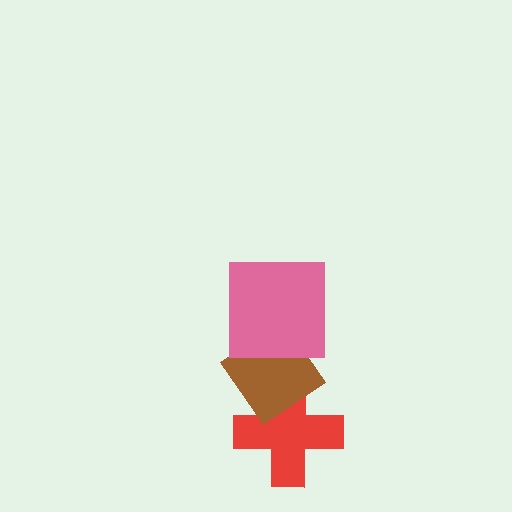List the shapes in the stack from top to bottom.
From top to bottom: the pink square, the brown diamond, the red cross.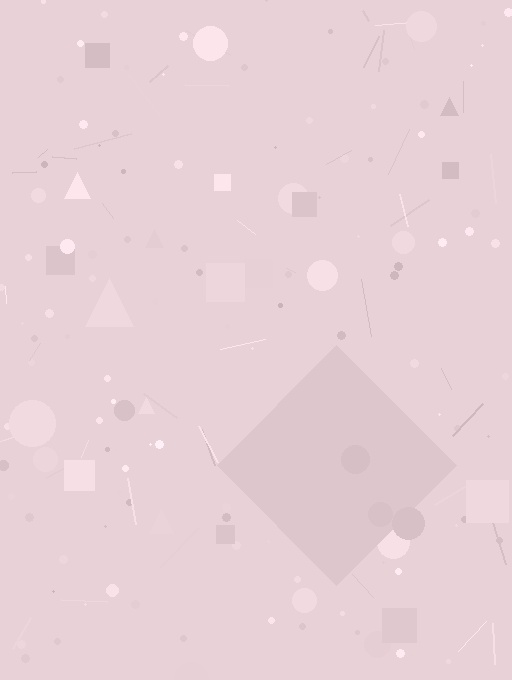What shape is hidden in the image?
A diamond is hidden in the image.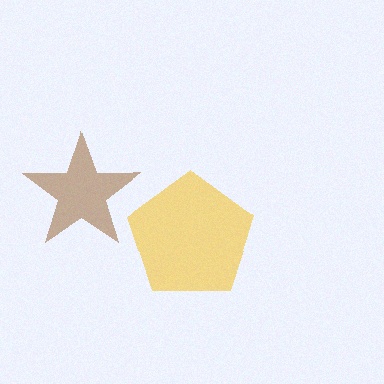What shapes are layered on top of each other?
The layered shapes are: a yellow pentagon, a brown star.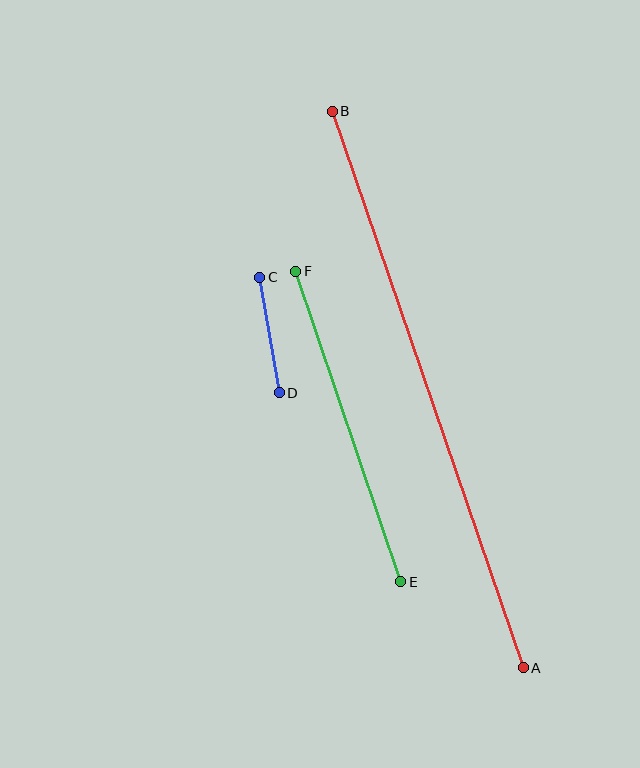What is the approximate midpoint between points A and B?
The midpoint is at approximately (428, 390) pixels.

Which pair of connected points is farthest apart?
Points A and B are farthest apart.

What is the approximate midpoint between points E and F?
The midpoint is at approximately (348, 427) pixels.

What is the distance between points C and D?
The distance is approximately 117 pixels.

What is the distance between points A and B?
The distance is approximately 588 pixels.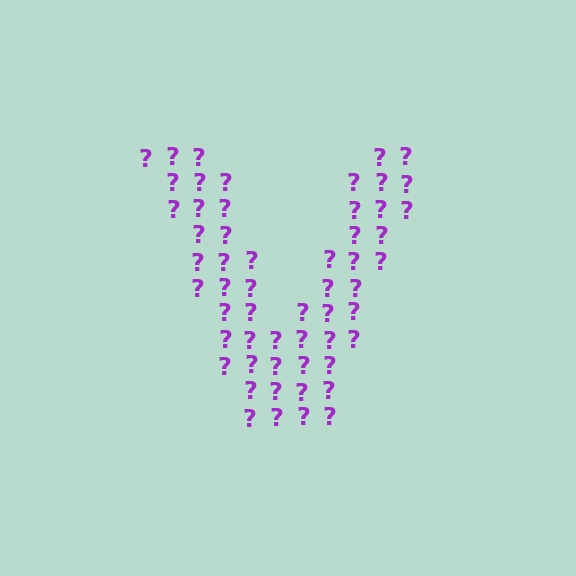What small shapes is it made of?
It is made of small question marks.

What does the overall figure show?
The overall figure shows the letter V.